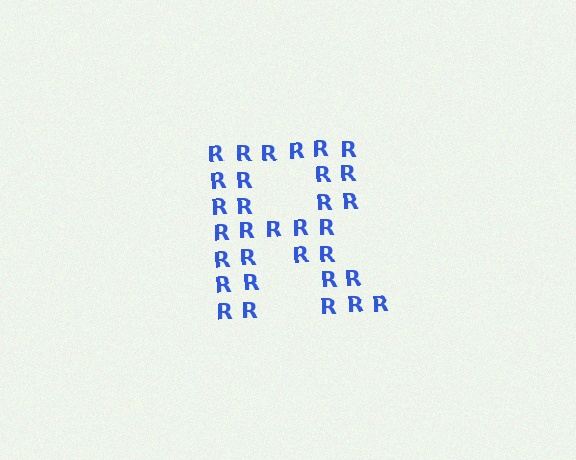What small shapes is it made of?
It is made of small letter R's.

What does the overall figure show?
The overall figure shows the letter R.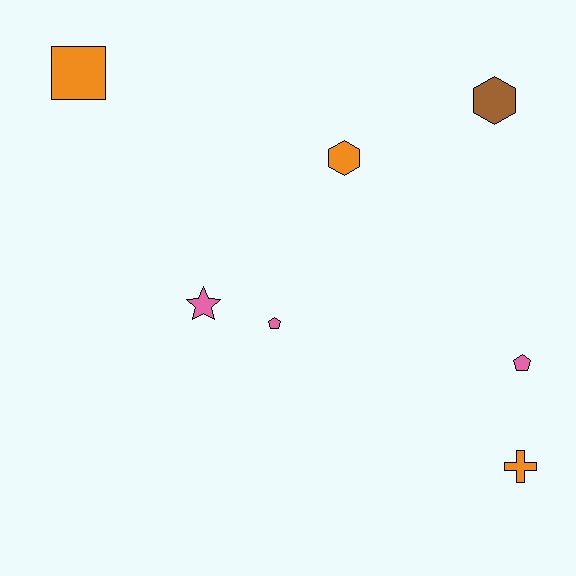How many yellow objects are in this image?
There are no yellow objects.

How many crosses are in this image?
There is 1 cross.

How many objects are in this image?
There are 7 objects.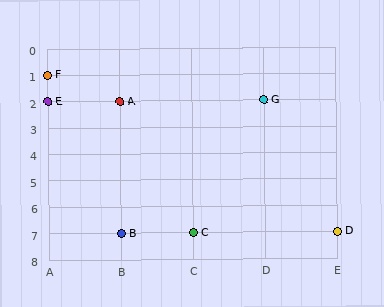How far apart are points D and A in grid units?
Points D and A are 3 columns and 5 rows apart (about 5.8 grid units diagonally).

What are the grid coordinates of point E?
Point E is at grid coordinates (A, 2).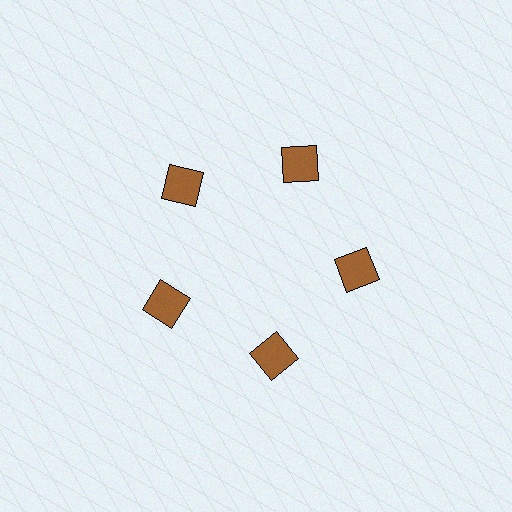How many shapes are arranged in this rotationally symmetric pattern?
There are 5 shapes, arranged in 5 groups of 1.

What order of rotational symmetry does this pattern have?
This pattern has 5-fold rotational symmetry.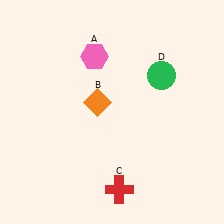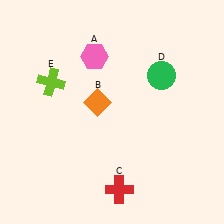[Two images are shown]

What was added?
A lime cross (E) was added in Image 2.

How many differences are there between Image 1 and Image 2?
There is 1 difference between the two images.